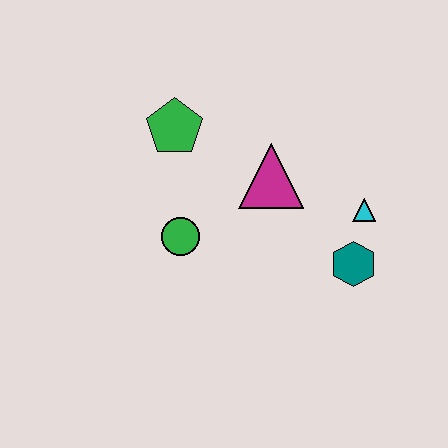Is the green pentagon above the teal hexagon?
Yes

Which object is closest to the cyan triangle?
The teal hexagon is closest to the cyan triangle.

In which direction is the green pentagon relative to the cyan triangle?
The green pentagon is to the left of the cyan triangle.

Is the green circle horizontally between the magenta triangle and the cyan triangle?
No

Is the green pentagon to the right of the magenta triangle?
No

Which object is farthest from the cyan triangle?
The green pentagon is farthest from the cyan triangle.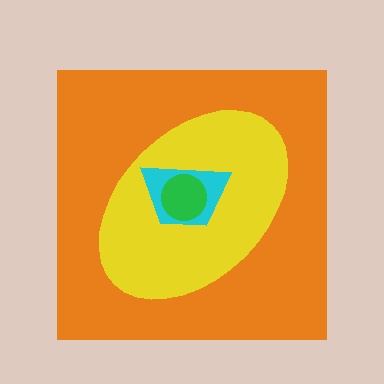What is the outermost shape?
The orange square.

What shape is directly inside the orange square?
The yellow ellipse.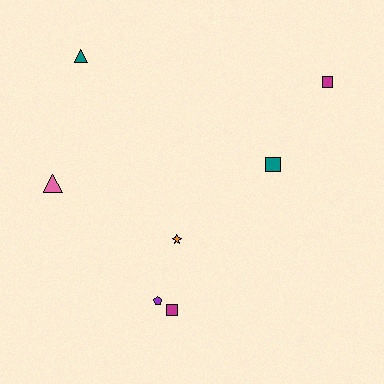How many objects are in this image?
There are 7 objects.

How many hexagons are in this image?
There are no hexagons.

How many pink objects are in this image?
There is 1 pink object.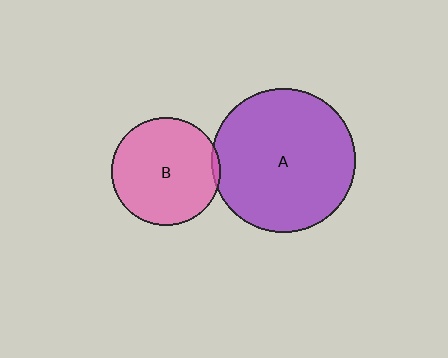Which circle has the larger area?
Circle A (purple).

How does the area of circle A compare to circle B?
Approximately 1.8 times.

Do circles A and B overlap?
Yes.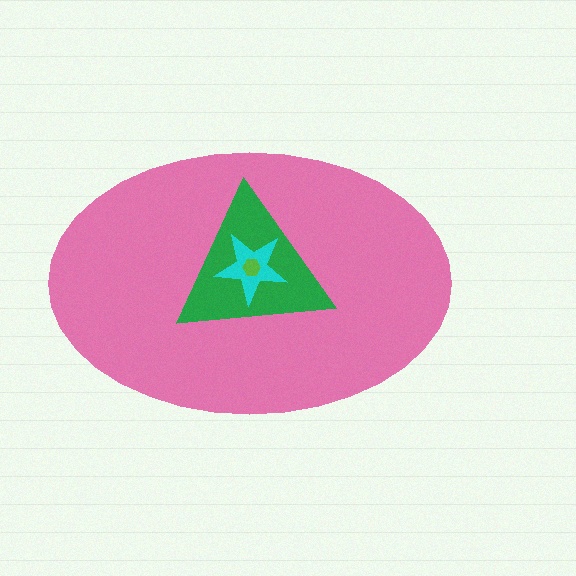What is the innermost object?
The lime hexagon.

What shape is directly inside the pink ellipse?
The green triangle.